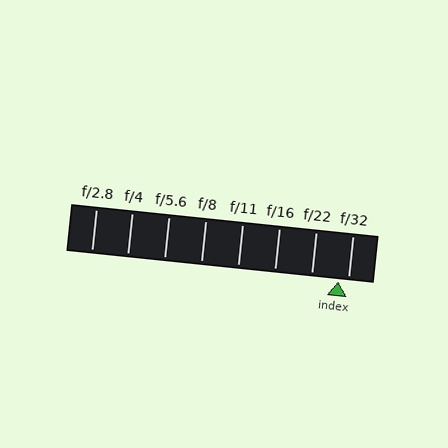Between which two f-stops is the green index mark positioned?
The index mark is between f/22 and f/32.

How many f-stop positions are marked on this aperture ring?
There are 8 f-stop positions marked.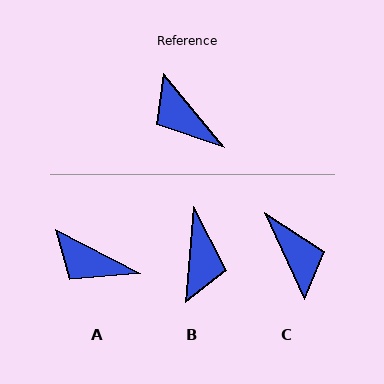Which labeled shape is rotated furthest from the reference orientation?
C, about 165 degrees away.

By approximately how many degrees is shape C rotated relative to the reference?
Approximately 165 degrees counter-clockwise.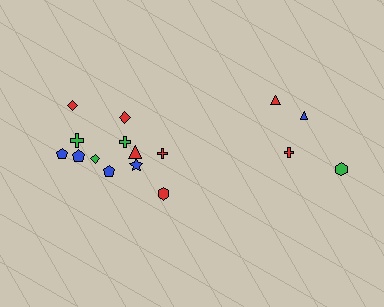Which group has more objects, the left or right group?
The left group.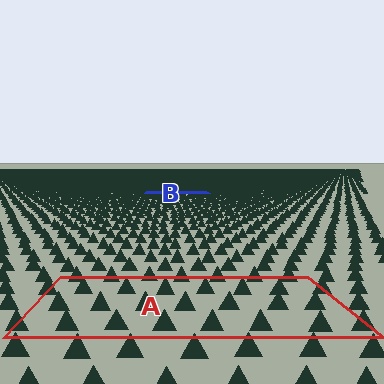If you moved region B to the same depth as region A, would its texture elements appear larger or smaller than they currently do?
They would appear larger. At a closer depth, the same texture elements are projected at a bigger on-screen size.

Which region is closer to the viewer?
Region A is closer. The texture elements there are larger and more spread out.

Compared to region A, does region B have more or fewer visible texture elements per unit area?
Region B has more texture elements per unit area — they are packed more densely because it is farther away.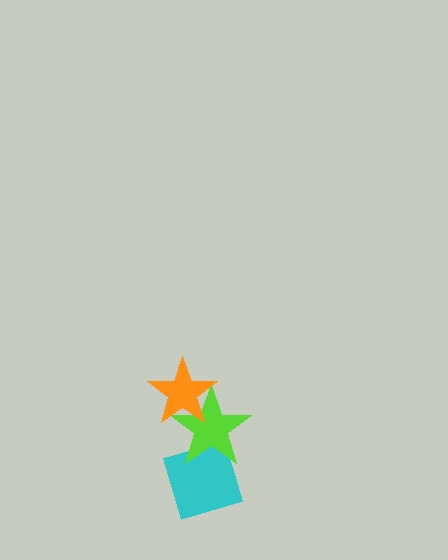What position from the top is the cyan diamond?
The cyan diamond is 3rd from the top.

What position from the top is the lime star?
The lime star is 2nd from the top.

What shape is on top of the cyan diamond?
The lime star is on top of the cyan diamond.